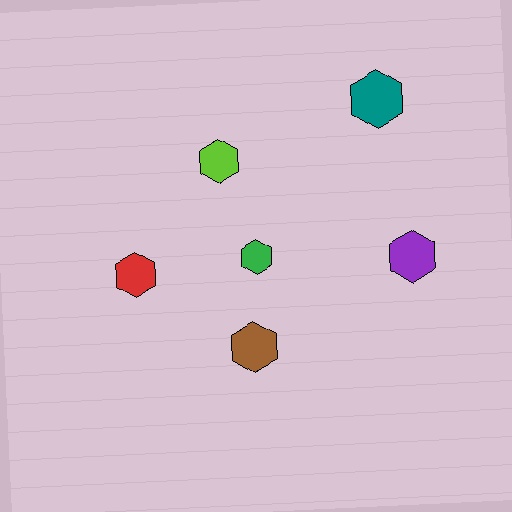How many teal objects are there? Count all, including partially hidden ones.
There is 1 teal object.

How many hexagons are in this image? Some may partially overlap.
There are 6 hexagons.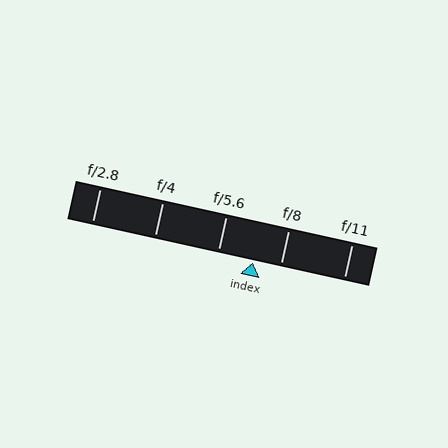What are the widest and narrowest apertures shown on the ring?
The widest aperture shown is f/2.8 and the narrowest is f/11.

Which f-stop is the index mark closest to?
The index mark is closest to f/8.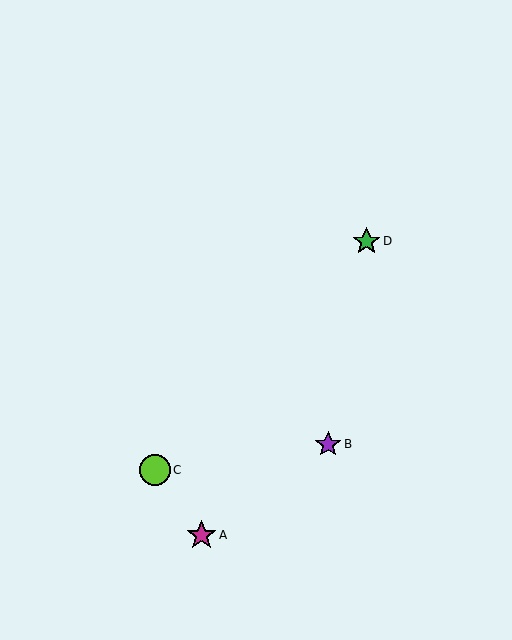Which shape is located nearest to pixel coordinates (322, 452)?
The purple star (labeled B) at (328, 444) is nearest to that location.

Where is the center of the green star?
The center of the green star is at (366, 241).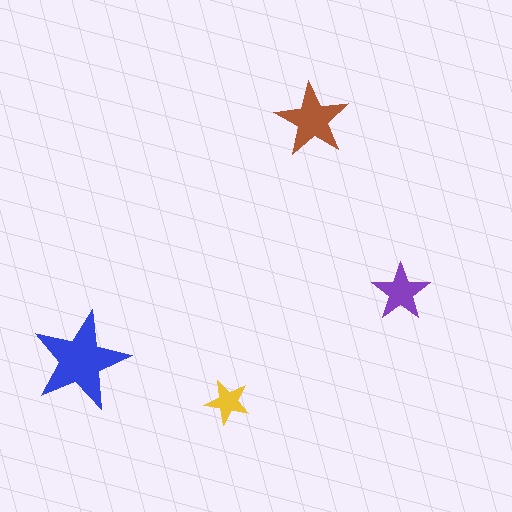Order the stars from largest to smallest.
the blue one, the brown one, the purple one, the yellow one.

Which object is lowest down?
The yellow star is bottommost.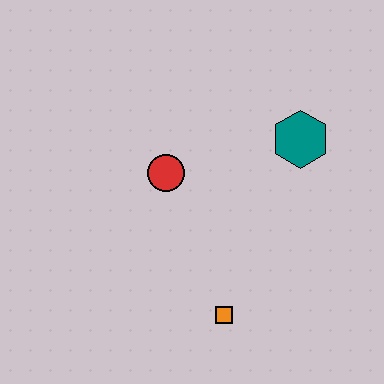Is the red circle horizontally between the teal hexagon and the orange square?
No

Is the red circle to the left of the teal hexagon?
Yes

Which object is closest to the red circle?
The teal hexagon is closest to the red circle.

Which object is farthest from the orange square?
The teal hexagon is farthest from the orange square.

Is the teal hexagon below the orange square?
No